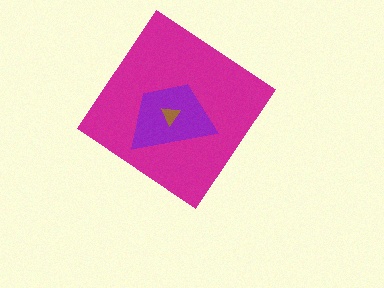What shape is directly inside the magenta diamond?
The purple trapezoid.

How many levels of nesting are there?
3.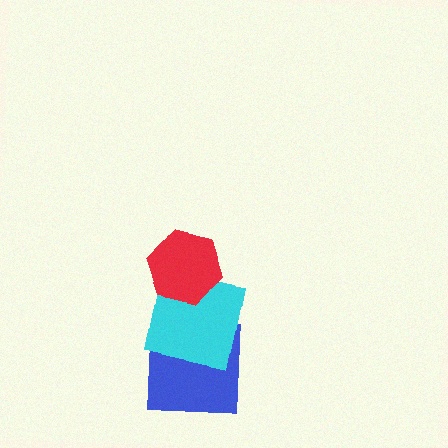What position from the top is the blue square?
The blue square is 3rd from the top.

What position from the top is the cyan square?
The cyan square is 2nd from the top.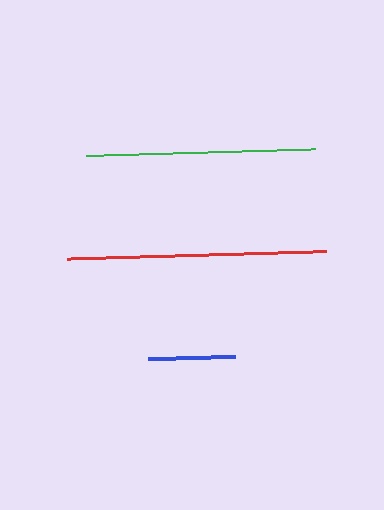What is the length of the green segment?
The green segment is approximately 229 pixels long.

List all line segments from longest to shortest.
From longest to shortest: red, green, blue.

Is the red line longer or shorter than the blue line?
The red line is longer than the blue line.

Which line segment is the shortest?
The blue line is the shortest at approximately 86 pixels.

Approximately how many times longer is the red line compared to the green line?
The red line is approximately 1.1 times the length of the green line.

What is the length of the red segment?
The red segment is approximately 259 pixels long.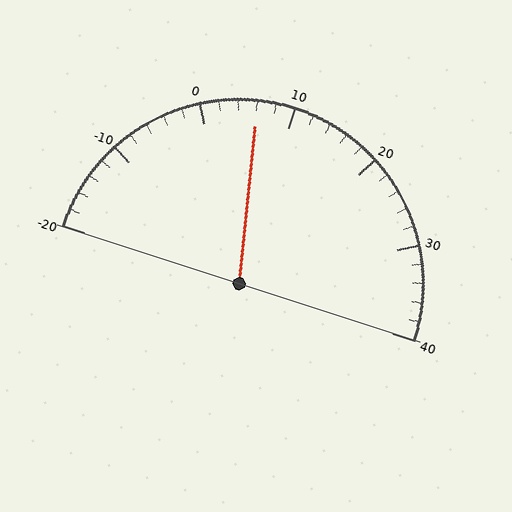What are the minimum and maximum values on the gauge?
The gauge ranges from -20 to 40.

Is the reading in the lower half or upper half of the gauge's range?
The reading is in the lower half of the range (-20 to 40).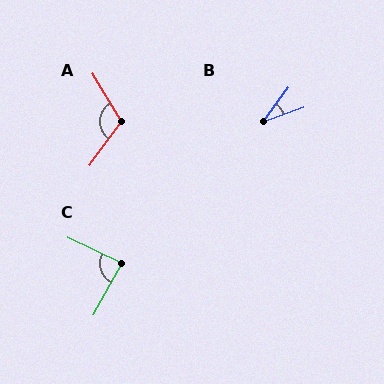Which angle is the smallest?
B, at approximately 34 degrees.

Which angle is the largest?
A, at approximately 113 degrees.